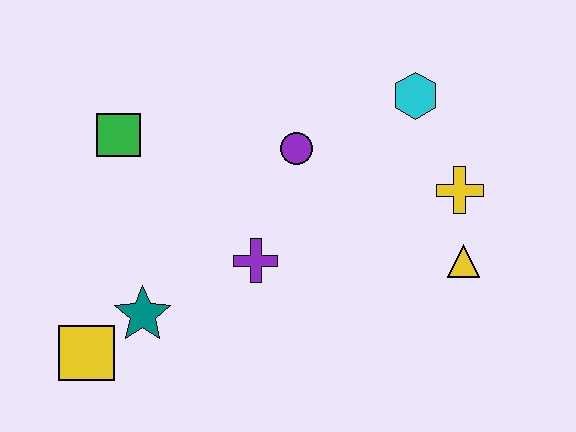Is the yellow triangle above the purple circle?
No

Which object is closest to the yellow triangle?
The yellow cross is closest to the yellow triangle.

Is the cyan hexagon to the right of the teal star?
Yes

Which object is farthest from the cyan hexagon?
The yellow square is farthest from the cyan hexagon.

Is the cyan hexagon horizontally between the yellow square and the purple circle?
No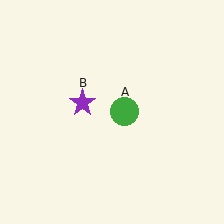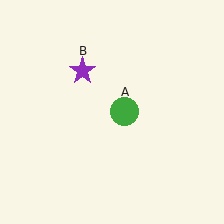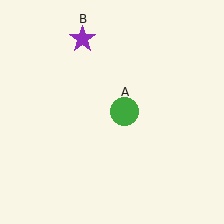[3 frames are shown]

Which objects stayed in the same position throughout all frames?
Green circle (object A) remained stationary.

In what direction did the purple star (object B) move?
The purple star (object B) moved up.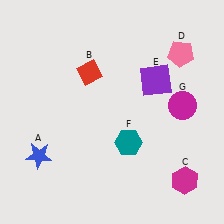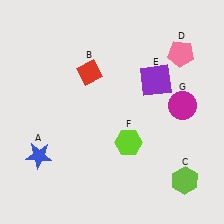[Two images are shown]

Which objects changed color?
C changed from magenta to lime. F changed from teal to lime.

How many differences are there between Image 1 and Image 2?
There are 2 differences between the two images.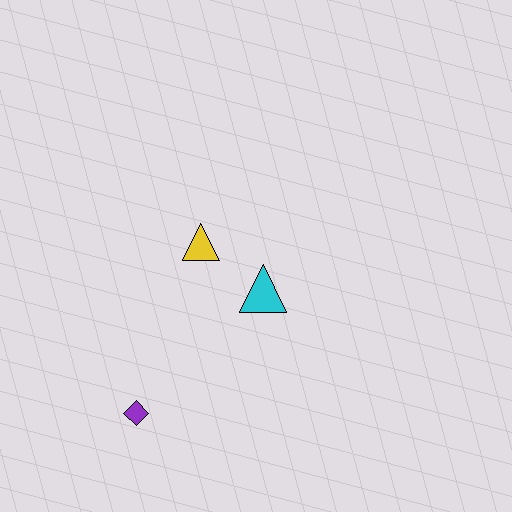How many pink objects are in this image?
There are no pink objects.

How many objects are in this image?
There are 3 objects.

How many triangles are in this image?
There are 2 triangles.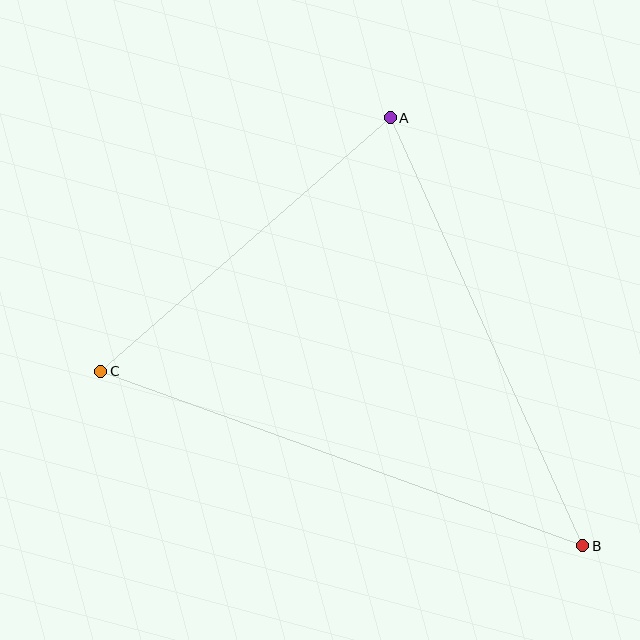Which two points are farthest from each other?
Points B and C are farthest from each other.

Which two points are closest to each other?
Points A and C are closest to each other.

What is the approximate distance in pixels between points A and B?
The distance between A and B is approximately 469 pixels.